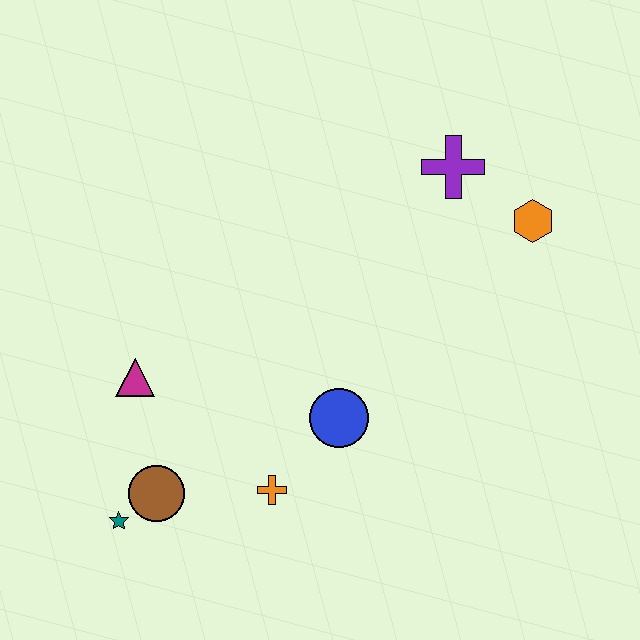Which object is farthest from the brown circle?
The orange hexagon is farthest from the brown circle.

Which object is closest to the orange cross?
The blue circle is closest to the orange cross.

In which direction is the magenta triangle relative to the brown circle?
The magenta triangle is above the brown circle.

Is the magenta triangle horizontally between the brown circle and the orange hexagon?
No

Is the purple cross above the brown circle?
Yes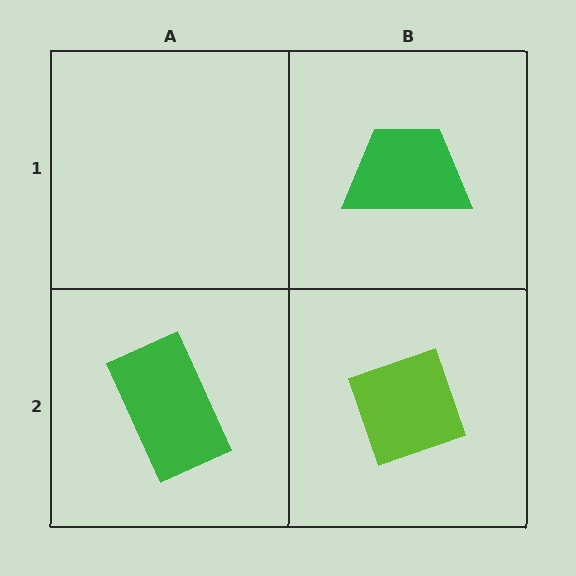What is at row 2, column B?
A lime diamond.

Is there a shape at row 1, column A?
No, that cell is empty.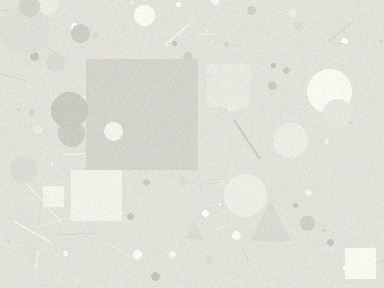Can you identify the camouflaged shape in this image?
The camouflaged shape is a square.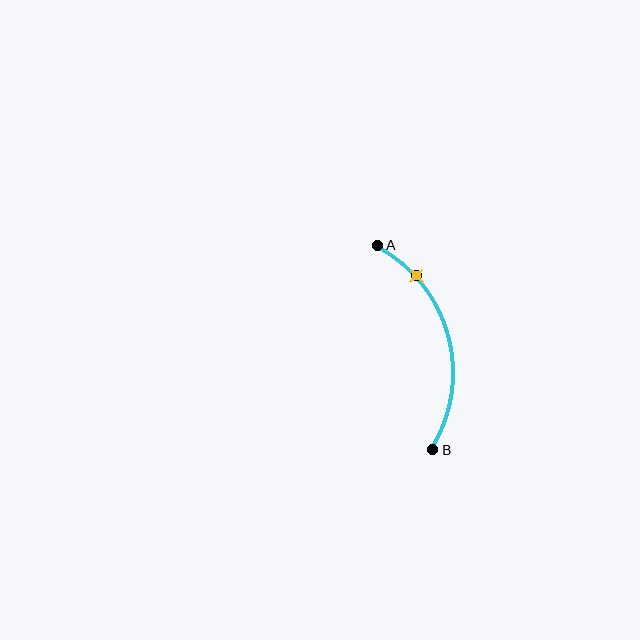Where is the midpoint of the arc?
The arc midpoint is the point on the curve farthest from the straight line joining A and B. It sits to the right of that line.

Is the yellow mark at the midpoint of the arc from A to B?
No. The yellow mark lies on the arc but is closer to endpoint A. The arc midpoint would be at the point on the curve equidistant along the arc from both A and B.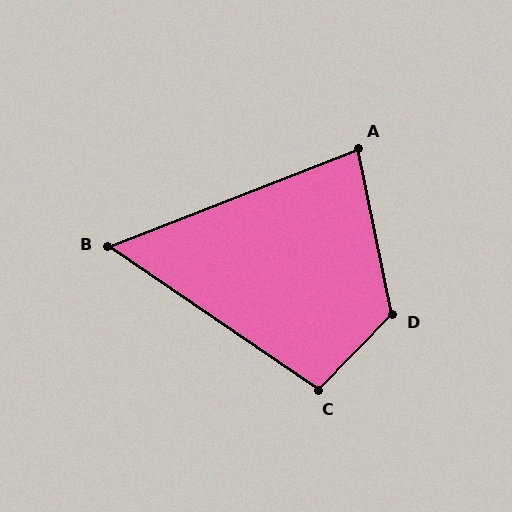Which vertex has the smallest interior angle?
B, at approximately 56 degrees.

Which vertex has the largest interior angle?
D, at approximately 124 degrees.